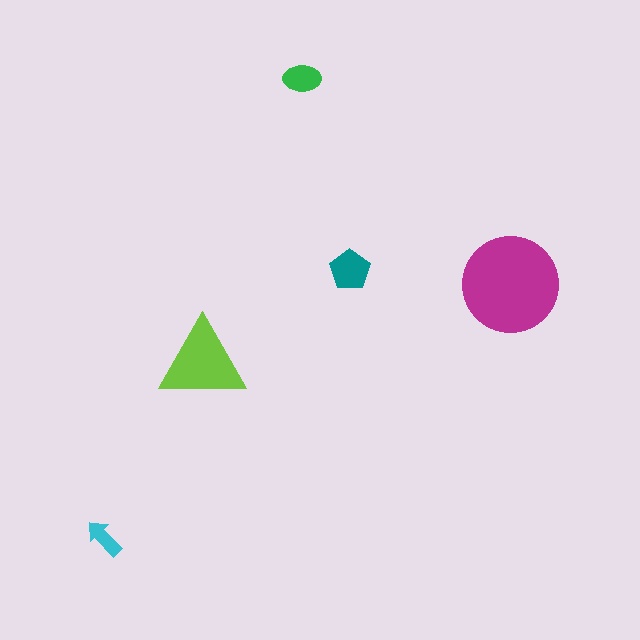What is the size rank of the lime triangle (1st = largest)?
2nd.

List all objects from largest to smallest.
The magenta circle, the lime triangle, the teal pentagon, the green ellipse, the cyan arrow.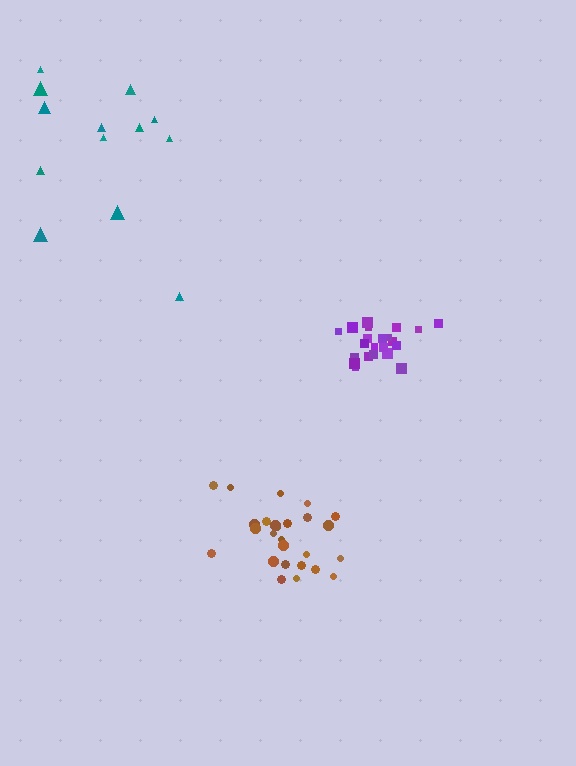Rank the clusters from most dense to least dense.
purple, brown, teal.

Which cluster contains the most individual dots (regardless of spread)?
Brown (26).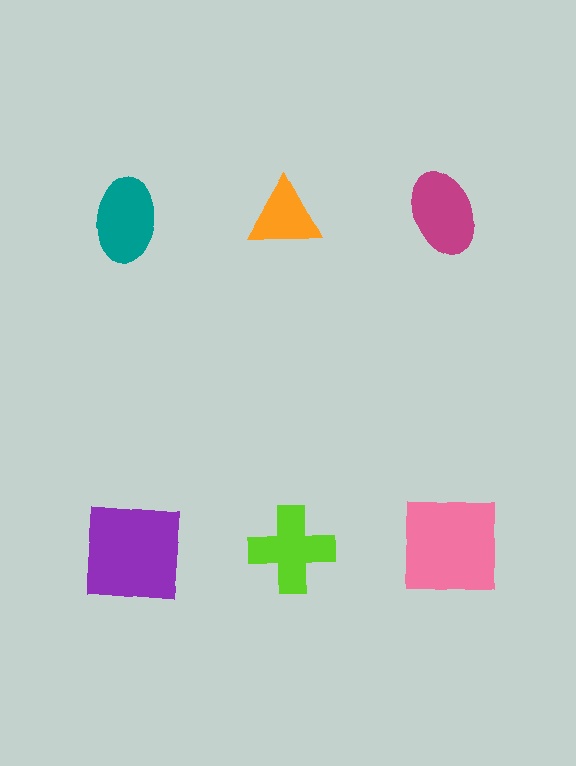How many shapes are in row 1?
3 shapes.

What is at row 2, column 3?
A pink square.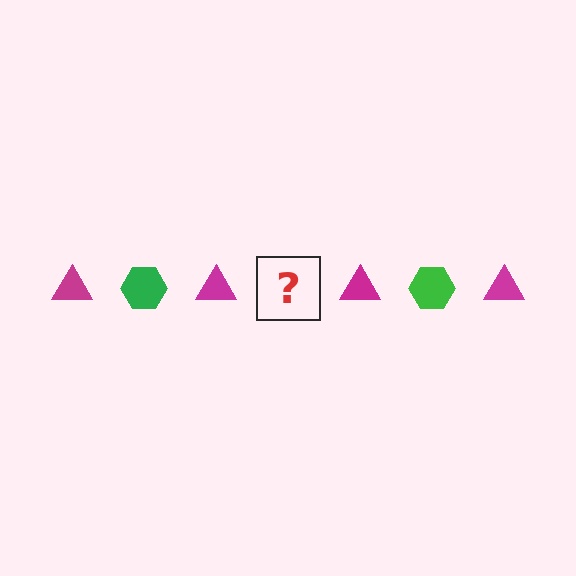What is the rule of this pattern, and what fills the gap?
The rule is that the pattern alternates between magenta triangle and green hexagon. The gap should be filled with a green hexagon.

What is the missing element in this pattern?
The missing element is a green hexagon.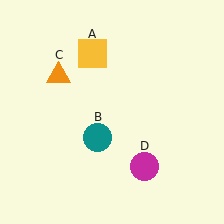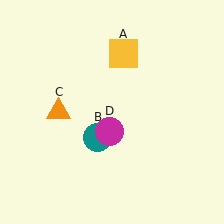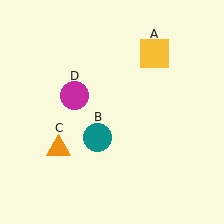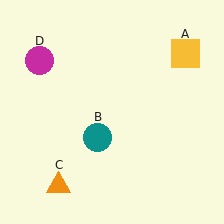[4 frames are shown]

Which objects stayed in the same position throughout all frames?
Teal circle (object B) remained stationary.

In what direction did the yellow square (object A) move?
The yellow square (object A) moved right.